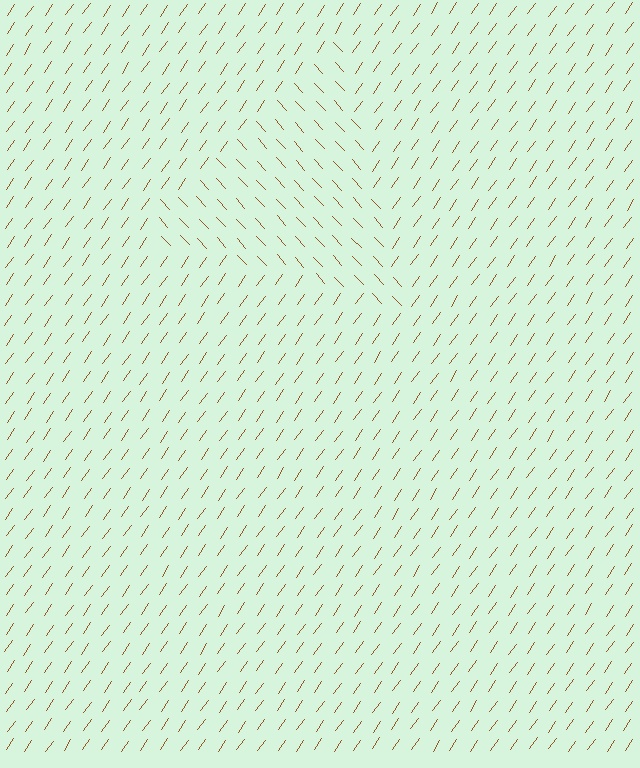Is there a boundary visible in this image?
Yes, there is a texture boundary formed by a change in line orientation.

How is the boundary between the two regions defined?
The boundary is defined purely by a change in line orientation (approximately 78 degrees difference). All lines are the same color and thickness.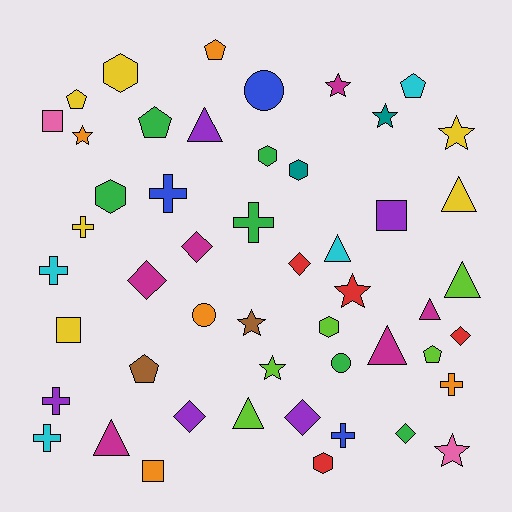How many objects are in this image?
There are 50 objects.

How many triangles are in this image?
There are 8 triangles.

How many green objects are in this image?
There are 6 green objects.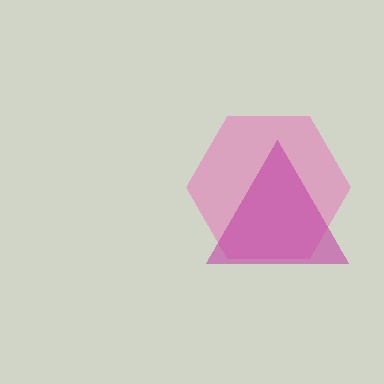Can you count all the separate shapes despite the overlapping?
Yes, there are 2 separate shapes.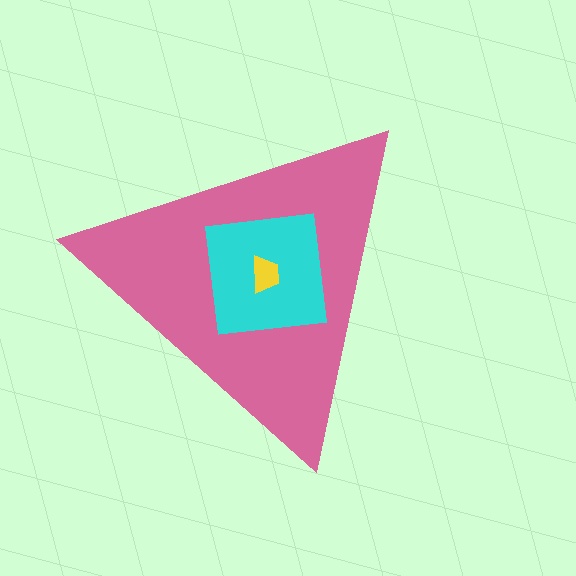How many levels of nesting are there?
3.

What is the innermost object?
The yellow trapezoid.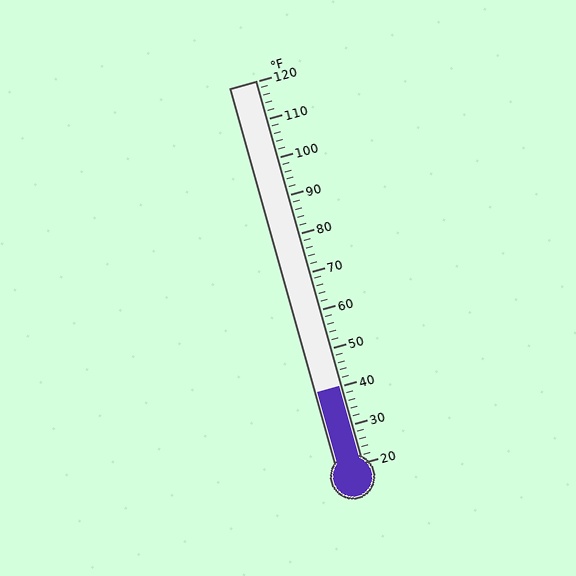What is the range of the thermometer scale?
The thermometer scale ranges from 20°F to 120°F.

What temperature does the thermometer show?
The thermometer shows approximately 40°F.